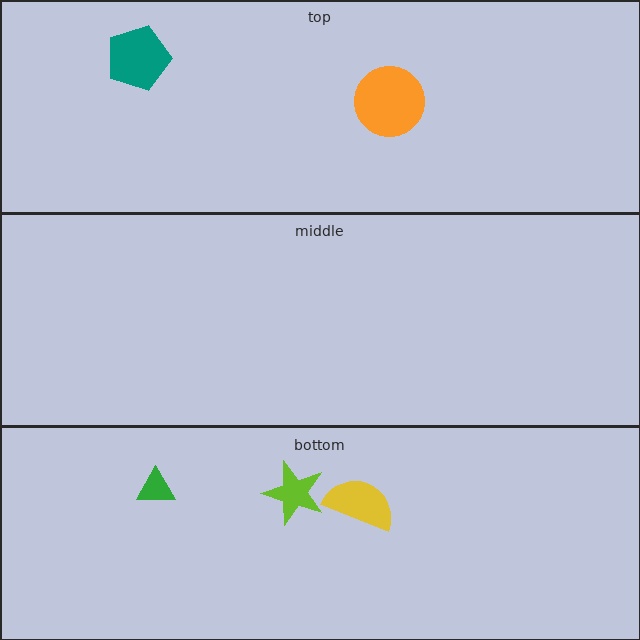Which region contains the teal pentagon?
The top region.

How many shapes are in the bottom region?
3.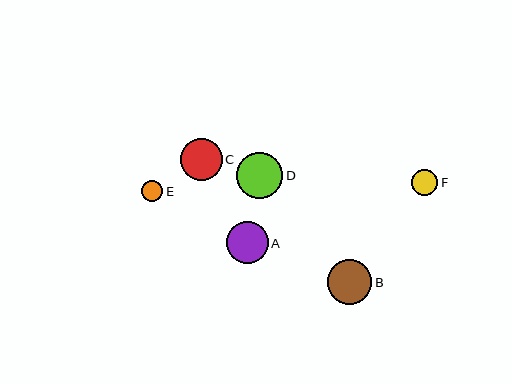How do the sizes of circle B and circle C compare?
Circle B and circle C are approximately the same size.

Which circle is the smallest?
Circle E is the smallest with a size of approximately 22 pixels.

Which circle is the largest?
Circle D is the largest with a size of approximately 47 pixels.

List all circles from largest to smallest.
From largest to smallest: D, B, A, C, F, E.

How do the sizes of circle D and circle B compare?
Circle D and circle B are approximately the same size.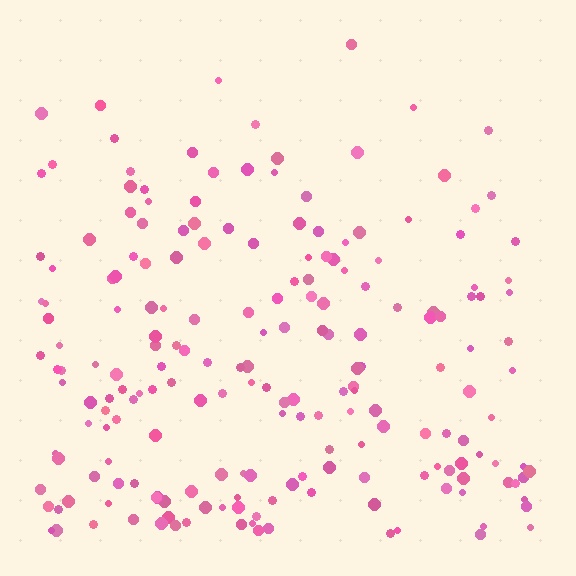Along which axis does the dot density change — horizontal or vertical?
Vertical.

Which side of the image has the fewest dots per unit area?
The top.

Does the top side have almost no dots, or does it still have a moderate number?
Still a moderate number, just noticeably fewer than the bottom.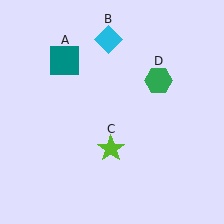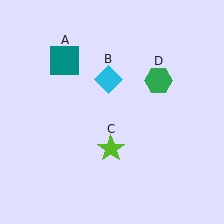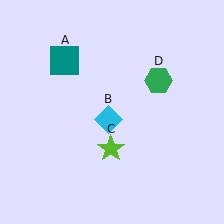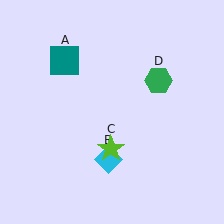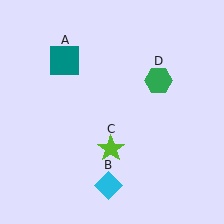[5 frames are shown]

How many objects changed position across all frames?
1 object changed position: cyan diamond (object B).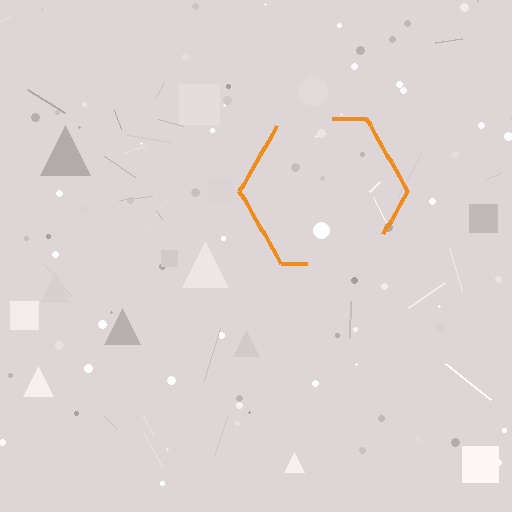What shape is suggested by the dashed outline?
The dashed outline suggests a hexagon.